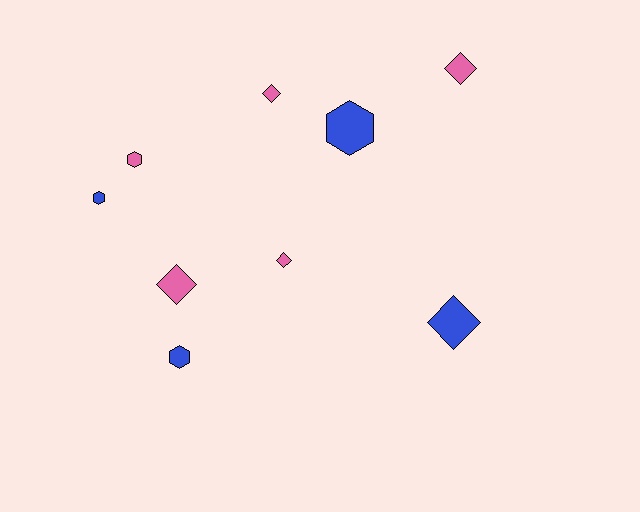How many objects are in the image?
There are 9 objects.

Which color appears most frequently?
Pink, with 5 objects.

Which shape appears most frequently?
Diamond, with 5 objects.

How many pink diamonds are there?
There are 4 pink diamonds.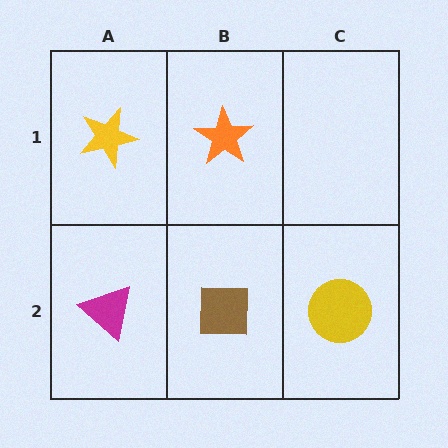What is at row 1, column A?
A yellow star.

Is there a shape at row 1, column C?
No, that cell is empty.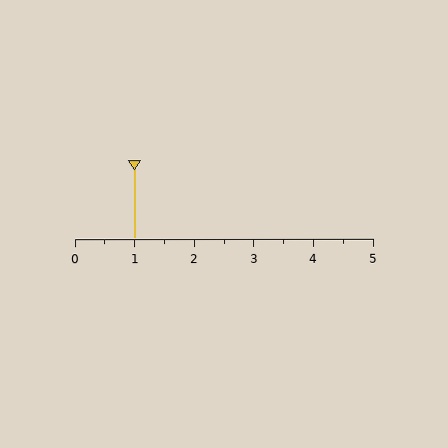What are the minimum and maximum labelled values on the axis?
The axis runs from 0 to 5.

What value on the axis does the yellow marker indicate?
The marker indicates approximately 1.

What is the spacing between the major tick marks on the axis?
The major ticks are spaced 1 apart.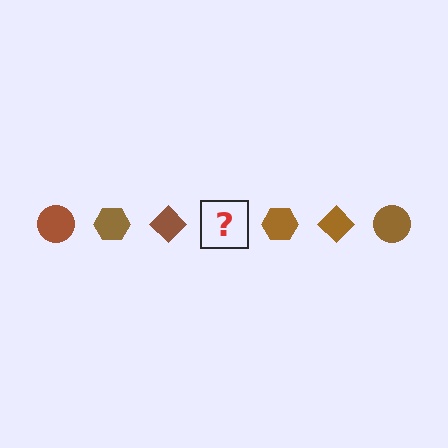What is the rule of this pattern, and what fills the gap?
The rule is that the pattern cycles through circle, hexagon, diamond shapes in brown. The gap should be filled with a brown circle.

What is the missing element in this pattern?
The missing element is a brown circle.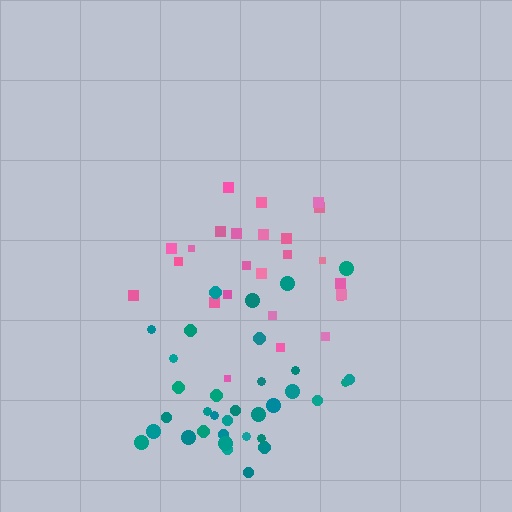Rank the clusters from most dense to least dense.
pink, teal.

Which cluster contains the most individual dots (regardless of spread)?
Teal (34).